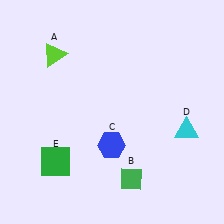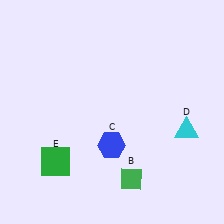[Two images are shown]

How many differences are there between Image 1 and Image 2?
There is 1 difference between the two images.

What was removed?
The lime triangle (A) was removed in Image 2.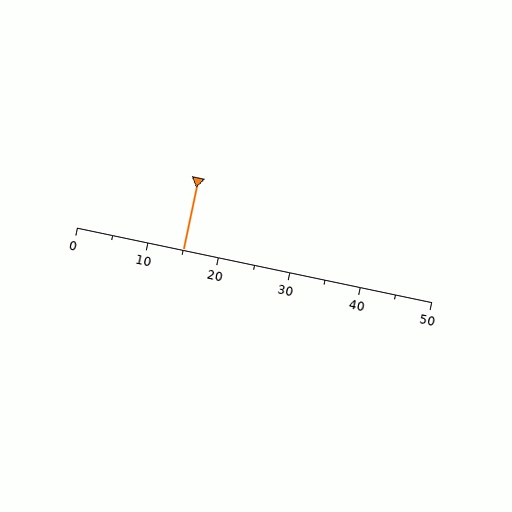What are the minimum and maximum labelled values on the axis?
The axis runs from 0 to 50.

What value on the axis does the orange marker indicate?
The marker indicates approximately 15.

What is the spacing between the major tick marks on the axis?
The major ticks are spaced 10 apart.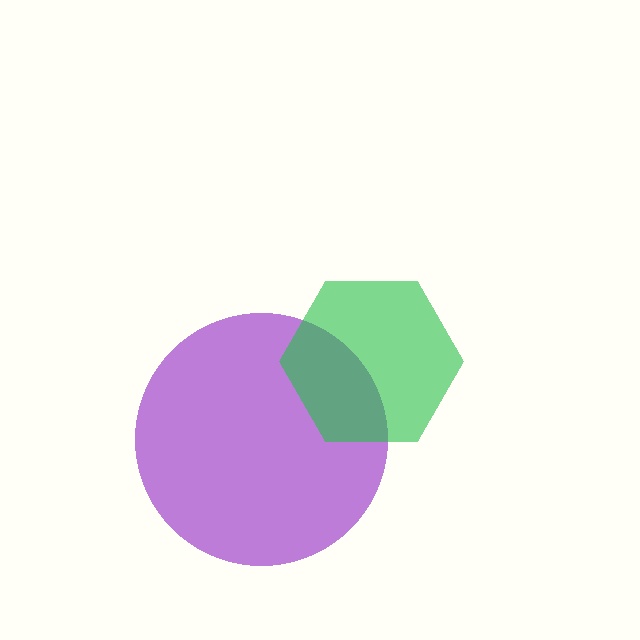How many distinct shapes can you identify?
There are 2 distinct shapes: a purple circle, a green hexagon.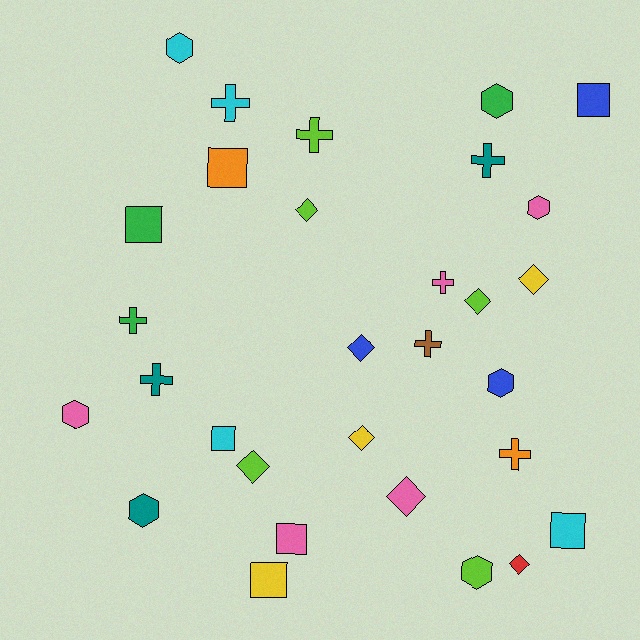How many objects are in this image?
There are 30 objects.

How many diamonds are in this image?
There are 8 diamonds.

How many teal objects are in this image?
There are 3 teal objects.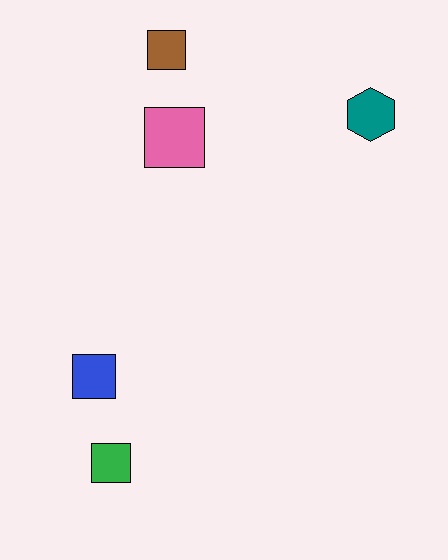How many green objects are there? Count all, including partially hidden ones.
There is 1 green object.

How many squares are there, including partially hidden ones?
There are 4 squares.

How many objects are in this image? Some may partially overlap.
There are 5 objects.